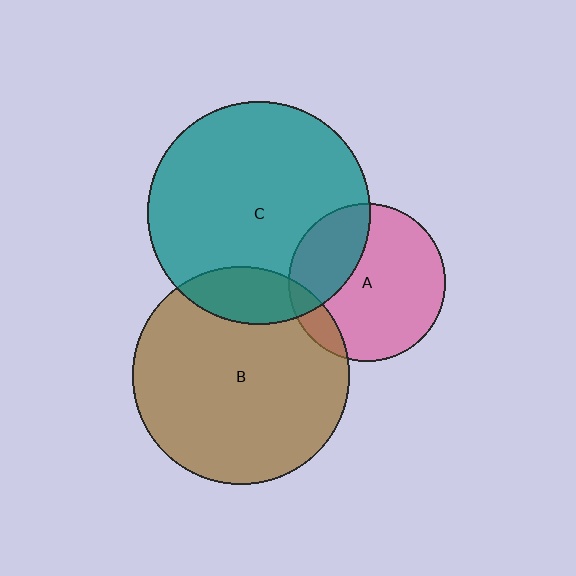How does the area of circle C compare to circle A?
Approximately 2.0 times.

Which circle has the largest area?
Circle C (teal).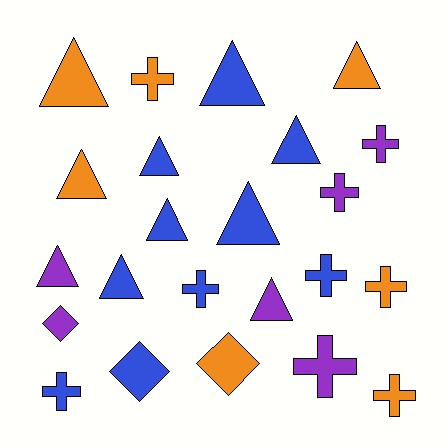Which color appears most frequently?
Blue, with 10 objects.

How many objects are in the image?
There are 23 objects.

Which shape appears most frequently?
Triangle, with 11 objects.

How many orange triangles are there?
There are 3 orange triangles.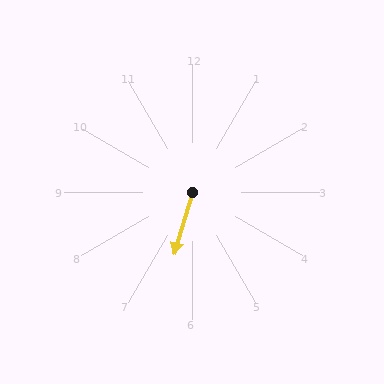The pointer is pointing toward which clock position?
Roughly 7 o'clock.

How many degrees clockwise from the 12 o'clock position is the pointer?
Approximately 197 degrees.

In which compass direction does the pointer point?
South.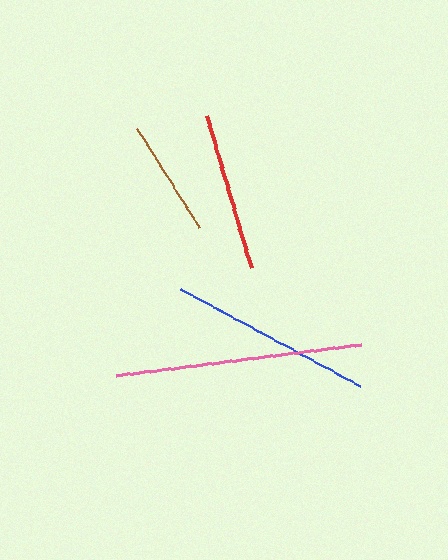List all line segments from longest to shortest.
From longest to shortest: pink, blue, red, brown.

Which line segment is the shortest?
The brown line is the shortest at approximately 118 pixels.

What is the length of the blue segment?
The blue segment is approximately 204 pixels long.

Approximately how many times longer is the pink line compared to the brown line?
The pink line is approximately 2.1 times the length of the brown line.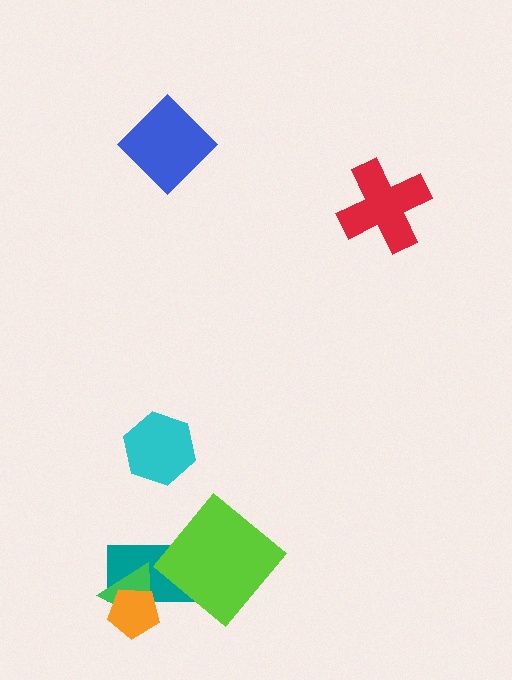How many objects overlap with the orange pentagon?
2 objects overlap with the orange pentagon.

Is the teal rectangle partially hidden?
Yes, it is partially covered by another shape.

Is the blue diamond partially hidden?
No, no other shape covers it.